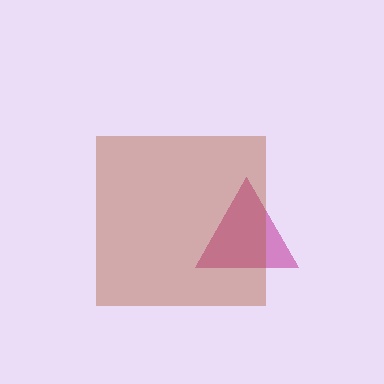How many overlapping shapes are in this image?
There are 2 overlapping shapes in the image.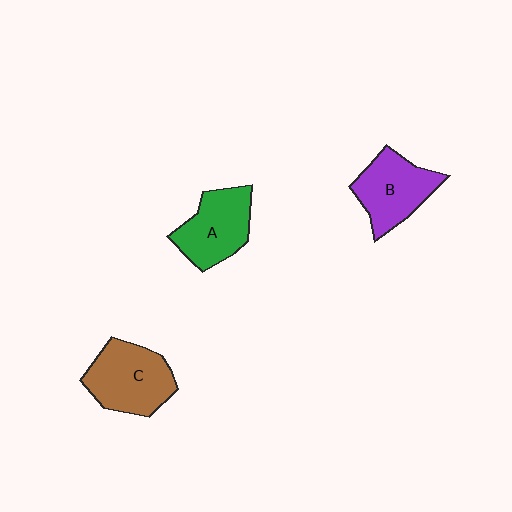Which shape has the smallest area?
Shape A (green).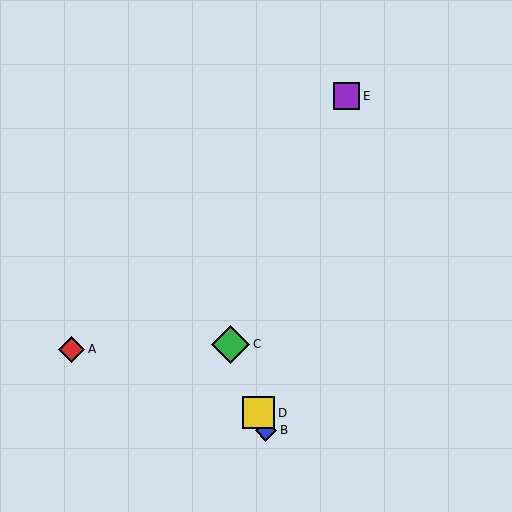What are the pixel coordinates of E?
Object E is at (346, 96).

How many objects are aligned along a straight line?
3 objects (B, C, D) are aligned along a straight line.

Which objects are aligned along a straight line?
Objects B, C, D are aligned along a straight line.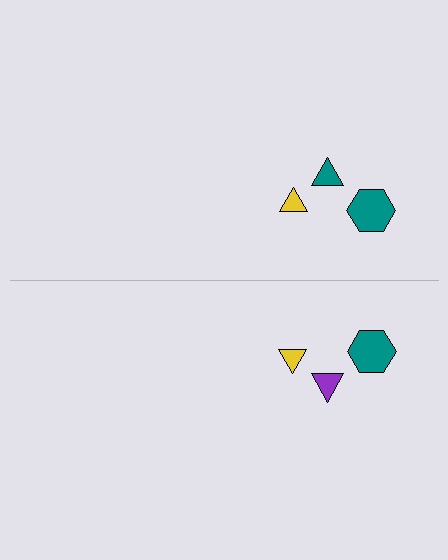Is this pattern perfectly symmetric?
No, the pattern is not perfectly symmetric. The purple triangle on the bottom side breaks the symmetry — its mirror counterpart is teal.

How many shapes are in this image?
There are 6 shapes in this image.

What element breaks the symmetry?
The purple triangle on the bottom side breaks the symmetry — its mirror counterpart is teal.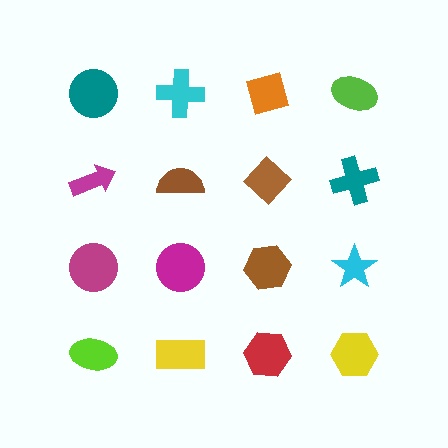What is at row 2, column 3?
A brown diamond.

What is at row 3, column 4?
A cyan star.